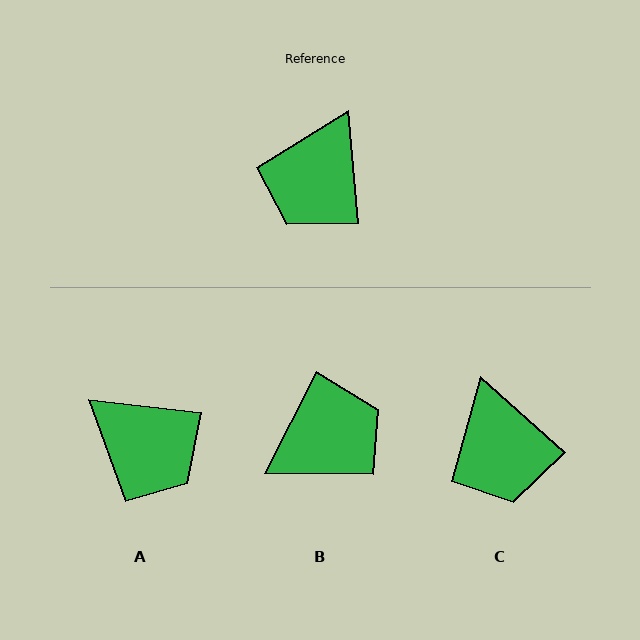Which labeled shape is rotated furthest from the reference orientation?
B, about 148 degrees away.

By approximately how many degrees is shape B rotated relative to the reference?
Approximately 148 degrees counter-clockwise.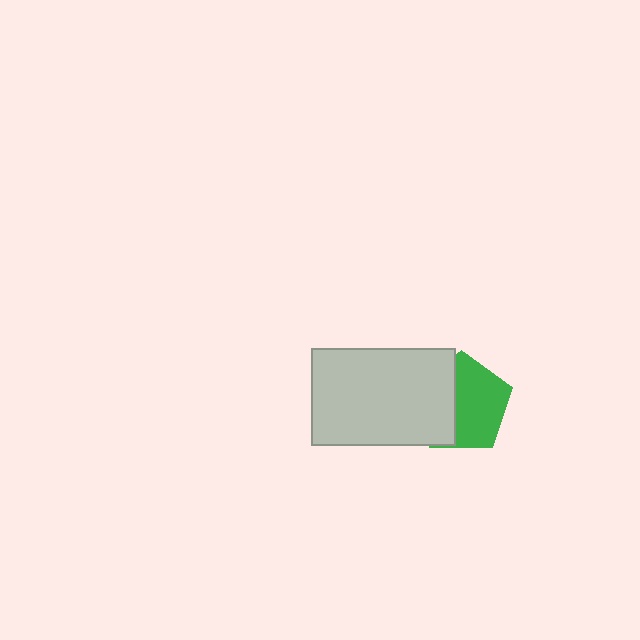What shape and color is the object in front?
The object in front is a light gray rectangle.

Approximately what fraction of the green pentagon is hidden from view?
Roughly 41% of the green pentagon is hidden behind the light gray rectangle.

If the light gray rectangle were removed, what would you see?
You would see the complete green pentagon.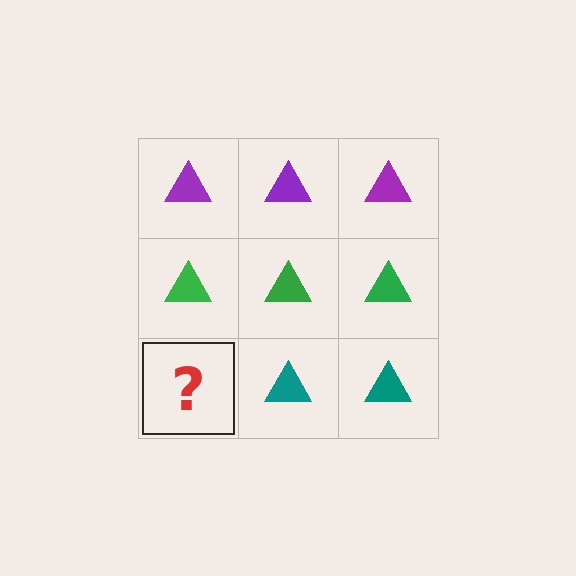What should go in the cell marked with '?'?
The missing cell should contain a teal triangle.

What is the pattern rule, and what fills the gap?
The rule is that each row has a consistent color. The gap should be filled with a teal triangle.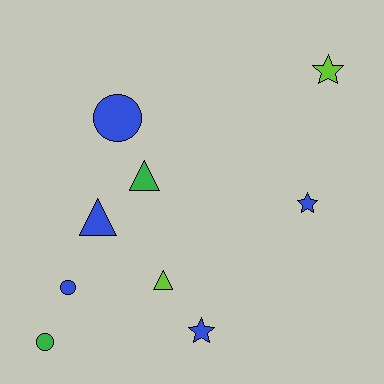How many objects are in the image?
There are 9 objects.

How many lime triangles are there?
There is 1 lime triangle.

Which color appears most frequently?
Blue, with 5 objects.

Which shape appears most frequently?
Star, with 3 objects.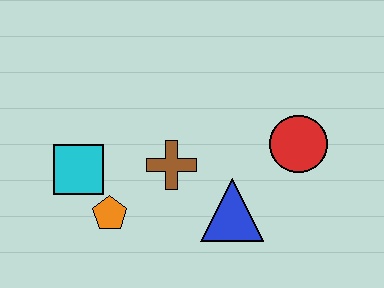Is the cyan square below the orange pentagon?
No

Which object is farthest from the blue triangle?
The cyan square is farthest from the blue triangle.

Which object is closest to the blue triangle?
The brown cross is closest to the blue triangle.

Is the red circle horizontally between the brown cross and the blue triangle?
No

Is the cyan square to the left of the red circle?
Yes